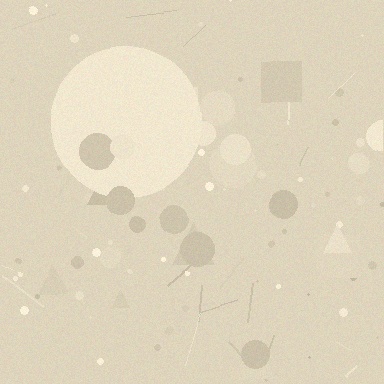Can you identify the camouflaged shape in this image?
The camouflaged shape is a circle.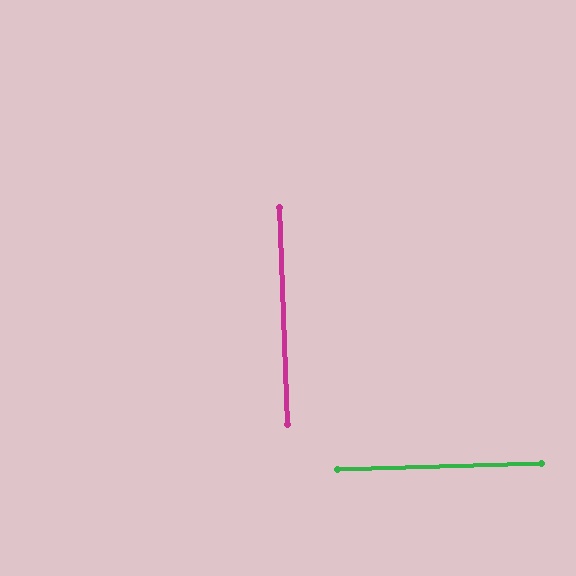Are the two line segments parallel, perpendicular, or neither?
Perpendicular — they meet at approximately 89°.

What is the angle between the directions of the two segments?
Approximately 89 degrees.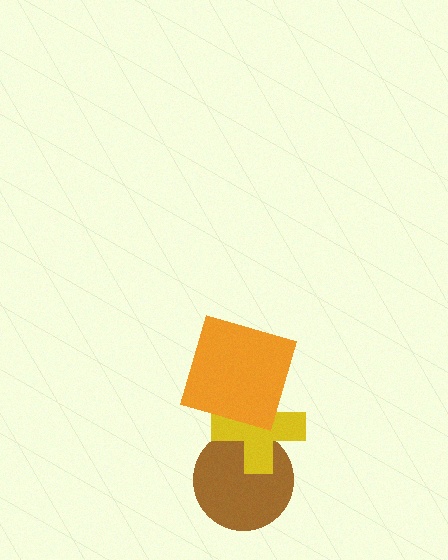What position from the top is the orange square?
The orange square is 1st from the top.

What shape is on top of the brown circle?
The yellow cross is on top of the brown circle.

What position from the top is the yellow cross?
The yellow cross is 2nd from the top.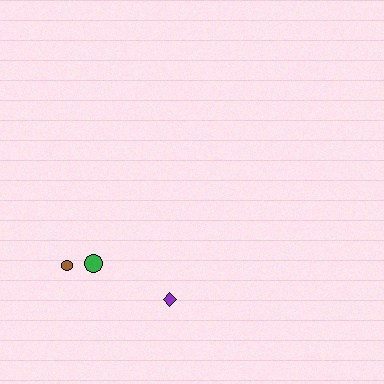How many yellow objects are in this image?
There are no yellow objects.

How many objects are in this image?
There are 3 objects.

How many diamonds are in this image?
There is 1 diamond.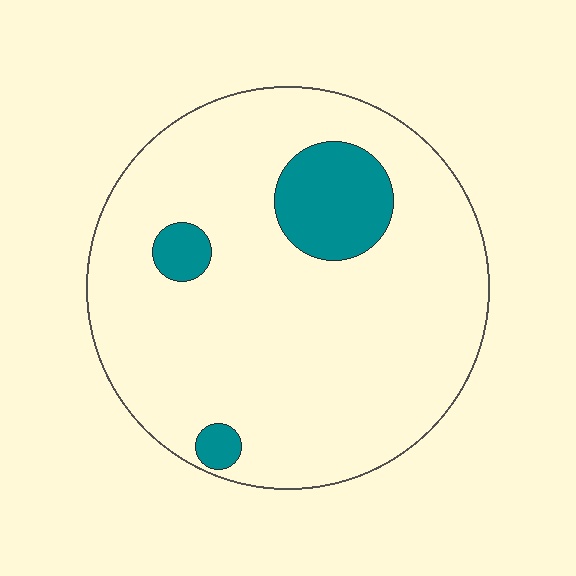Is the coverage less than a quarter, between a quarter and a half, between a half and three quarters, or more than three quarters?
Less than a quarter.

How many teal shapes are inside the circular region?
3.